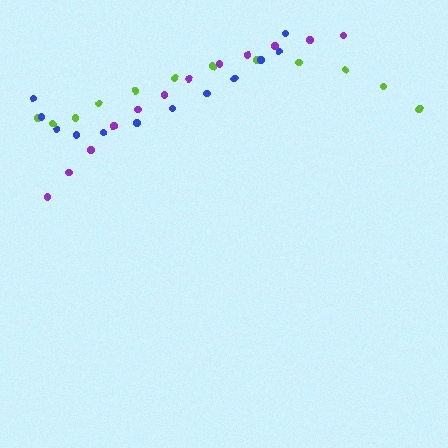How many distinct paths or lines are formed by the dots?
There are 3 distinct paths.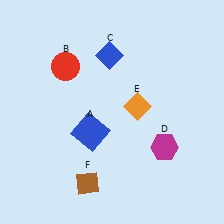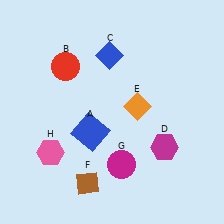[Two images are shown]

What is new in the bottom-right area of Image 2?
A magenta circle (G) was added in the bottom-right area of Image 2.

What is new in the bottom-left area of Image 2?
A pink hexagon (H) was added in the bottom-left area of Image 2.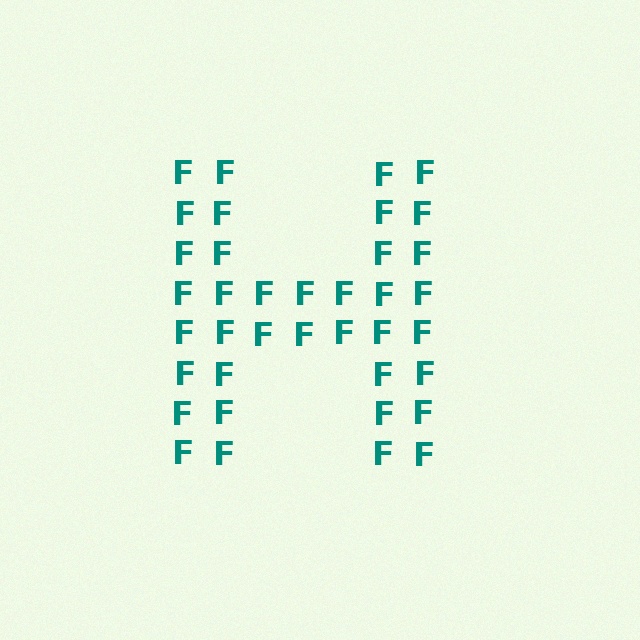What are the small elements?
The small elements are letter F's.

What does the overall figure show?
The overall figure shows the letter H.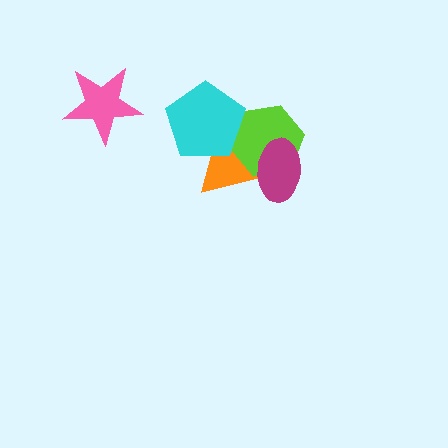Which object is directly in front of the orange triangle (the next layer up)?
The lime hexagon is directly in front of the orange triangle.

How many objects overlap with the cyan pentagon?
2 objects overlap with the cyan pentagon.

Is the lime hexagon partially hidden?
Yes, it is partially covered by another shape.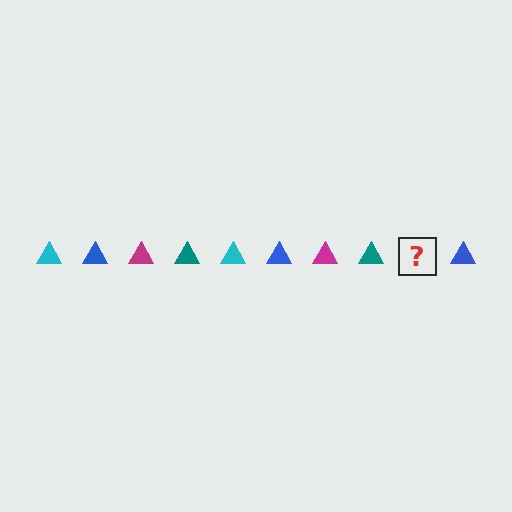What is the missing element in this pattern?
The missing element is a cyan triangle.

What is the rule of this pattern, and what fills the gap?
The rule is that the pattern cycles through cyan, blue, magenta, teal triangles. The gap should be filled with a cyan triangle.